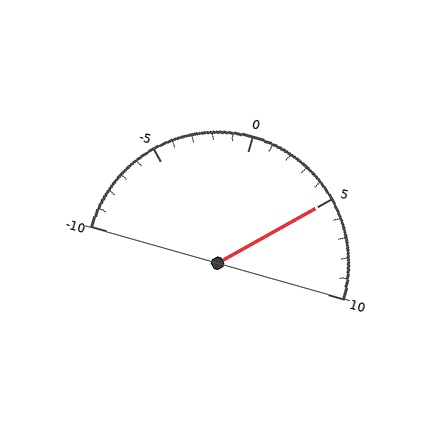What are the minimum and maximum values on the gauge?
The gauge ranges from -10 to 10.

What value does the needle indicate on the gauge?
The needle indicates approximately 5.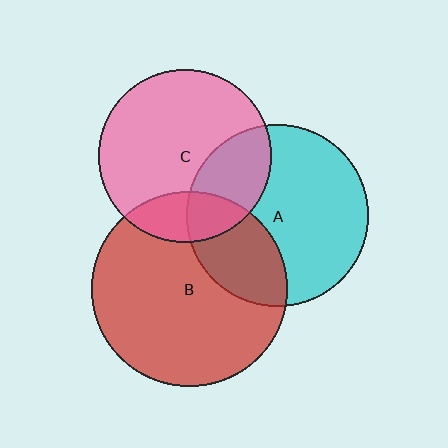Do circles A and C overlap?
Yes.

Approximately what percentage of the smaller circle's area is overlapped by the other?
Approximately 30%.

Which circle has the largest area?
Circle B (red).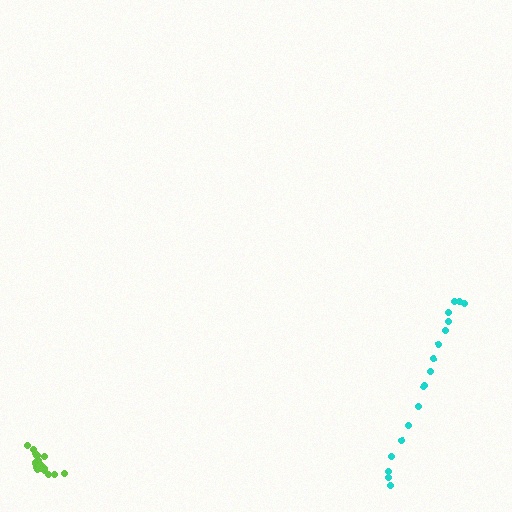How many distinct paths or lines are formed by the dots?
There are 2 distinct paths.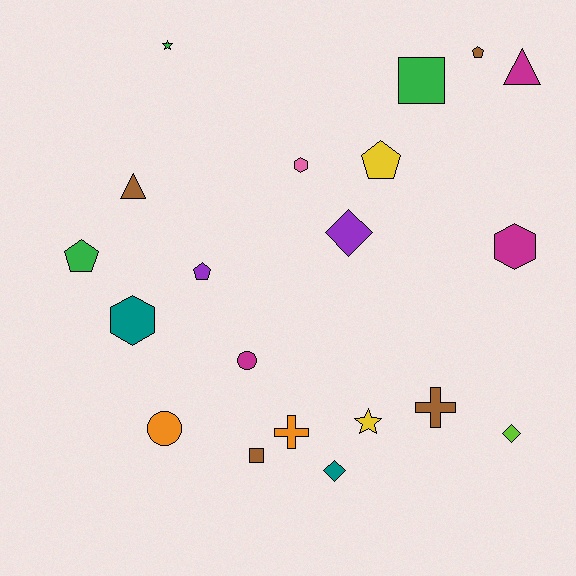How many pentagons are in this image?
There are 4 pentagons.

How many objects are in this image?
There are 20 objects.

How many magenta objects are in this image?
There are 3 magenta objects.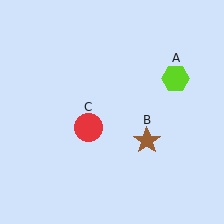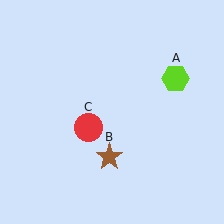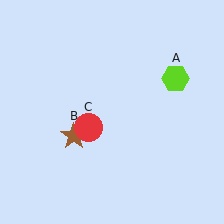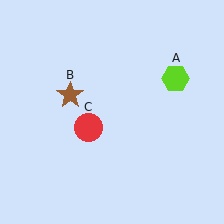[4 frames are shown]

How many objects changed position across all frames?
1 object changed position: brown star (object B).